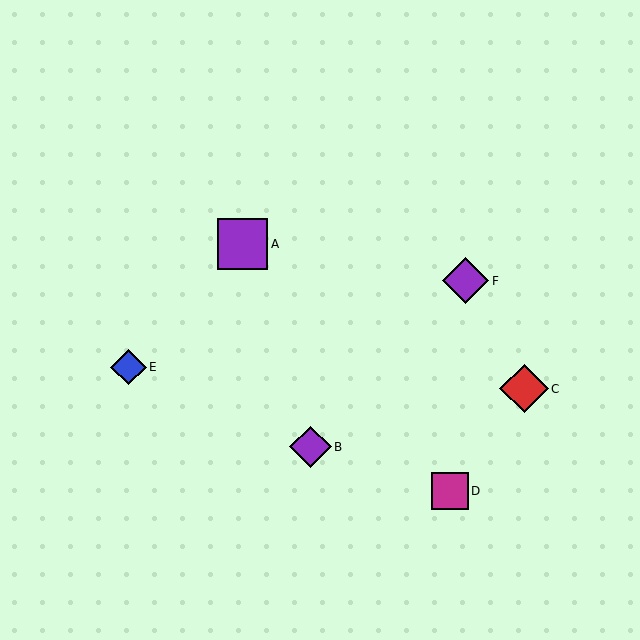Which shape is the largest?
The purple square (labeled A) is the largest.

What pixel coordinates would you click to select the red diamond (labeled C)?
Click at (524, 389) to select the red diamond C.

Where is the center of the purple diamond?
The center of the purple diamond is at (310, 447).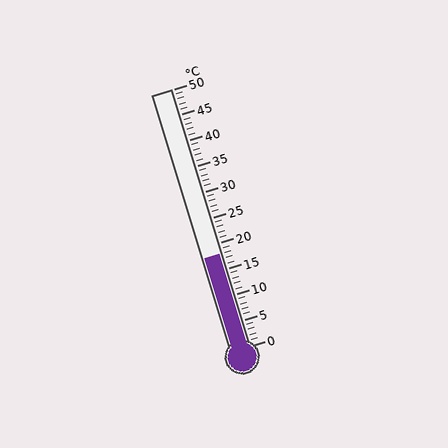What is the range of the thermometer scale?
The thermometer scale ranges from 0°C to 50°C.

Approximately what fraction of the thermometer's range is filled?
The thermometer is filled to approximately 35% of its range.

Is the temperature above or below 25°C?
The temperature is below 25°C.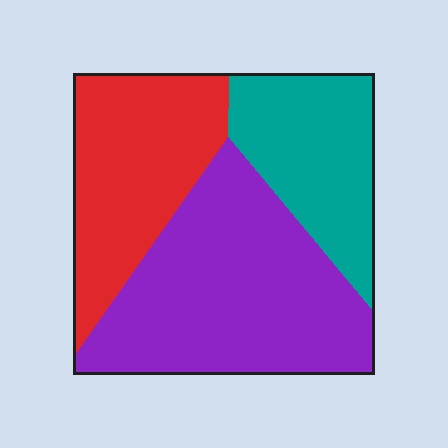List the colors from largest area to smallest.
From largest to smallest: purple, red, teal.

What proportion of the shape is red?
Red covers roughly 30% of the shape.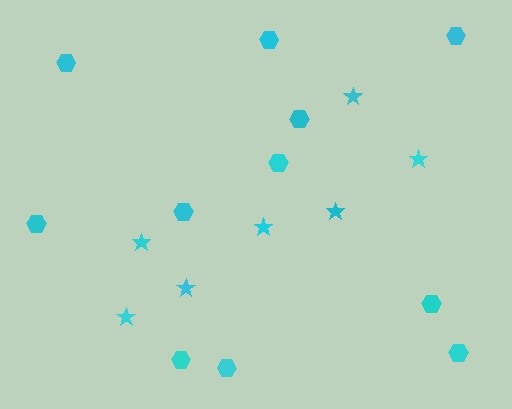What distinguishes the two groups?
There are 2 groups: one group of hexagons (11) and one group of stars (7).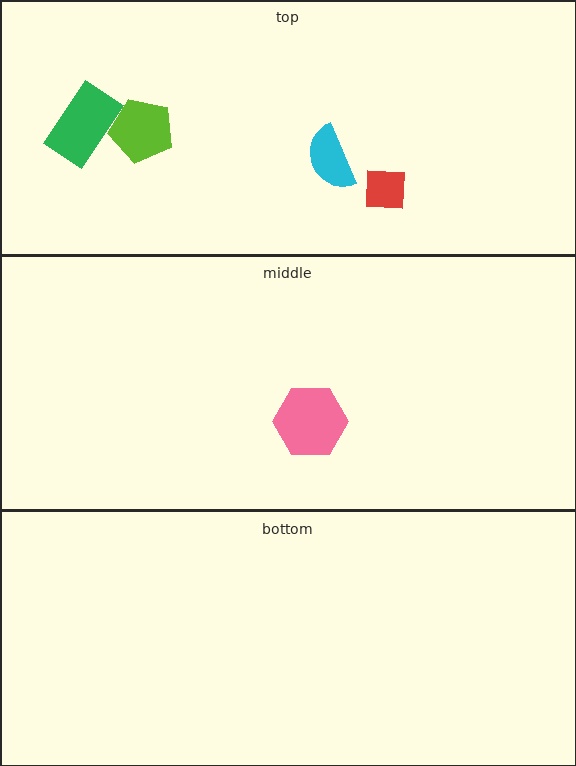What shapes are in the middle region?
The pink hexagon.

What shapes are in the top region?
The lime pentagon, the cyan semicircle, the green rectangle, the red square.